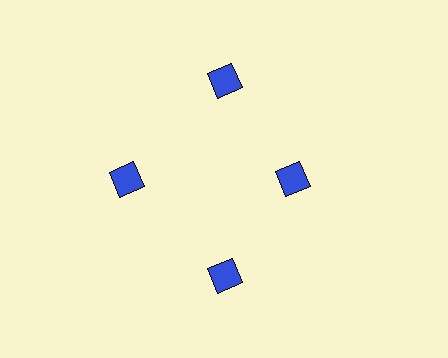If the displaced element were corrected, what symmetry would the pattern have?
It would have 4-fold rotational symmetry — the pattern would map onto itself every 90 degrees.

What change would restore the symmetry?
The symmetry would be restored by moving it outward, back onto the ring so that all 4 diamonds sit at equal angles and equal distance from the center.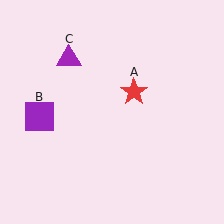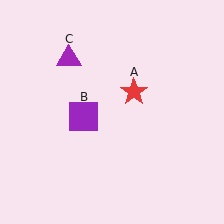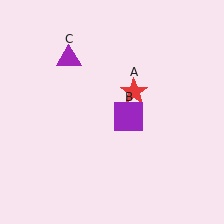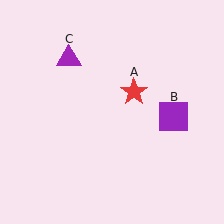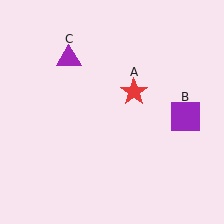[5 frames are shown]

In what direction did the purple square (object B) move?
The purple square (object B) moved right.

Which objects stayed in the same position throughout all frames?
Red star (object A) and purple triangle (object C) remained stationary.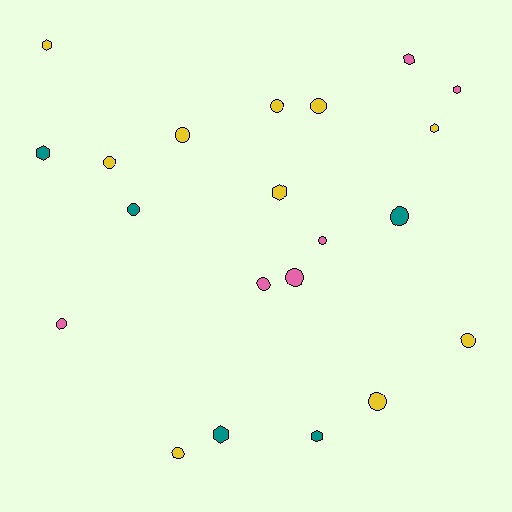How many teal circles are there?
There are 2 teal circles.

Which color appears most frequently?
Yellow, with 10 objects.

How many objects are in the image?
There are 21 objects.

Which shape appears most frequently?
Circle, with 13 objects.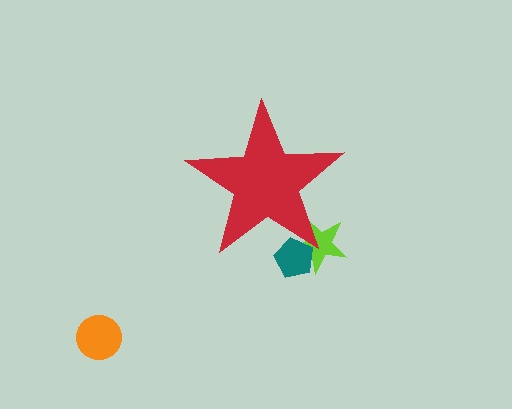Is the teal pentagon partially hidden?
Yes, the teal pentagon is partially hidden behind the red star.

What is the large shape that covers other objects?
A red star.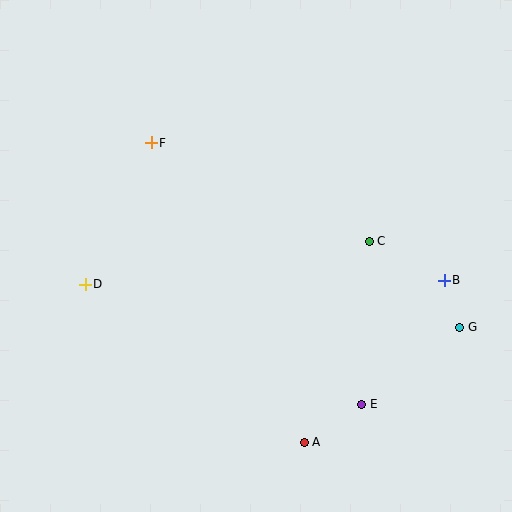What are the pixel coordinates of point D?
Point D is at (85, 284).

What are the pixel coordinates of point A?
Point A is at (304, 442).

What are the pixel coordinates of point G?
Point G is at (460, 327).